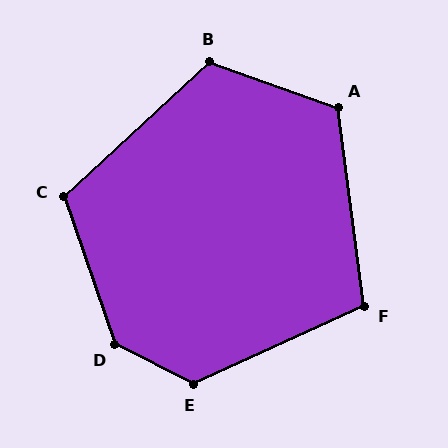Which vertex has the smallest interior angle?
F, at approximately 107 degrees.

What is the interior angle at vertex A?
Approximately 117 degrees (obtuse).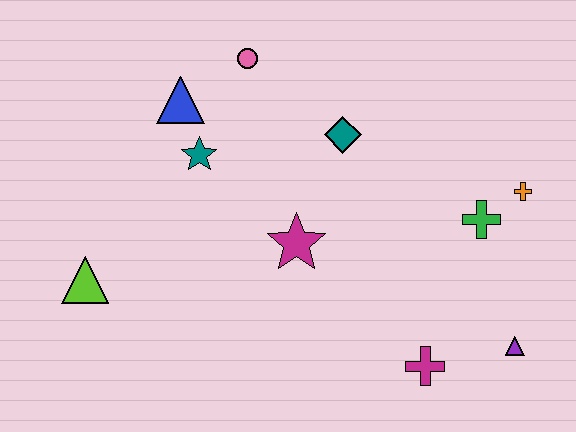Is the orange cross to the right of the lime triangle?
Yes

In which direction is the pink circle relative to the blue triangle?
The pink circle is to the right of the blue triangle.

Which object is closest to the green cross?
The orange cross is closest to the green cross.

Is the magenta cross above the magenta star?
No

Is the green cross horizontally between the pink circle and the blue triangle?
No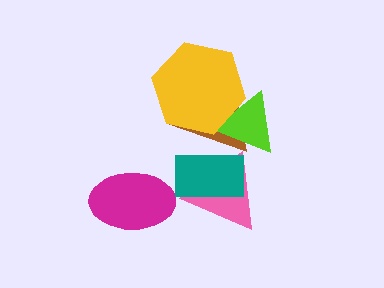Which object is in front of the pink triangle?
The teal rectangle is in front of the pink triangle.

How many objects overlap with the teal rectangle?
2 objects overlap with the teal rectangle.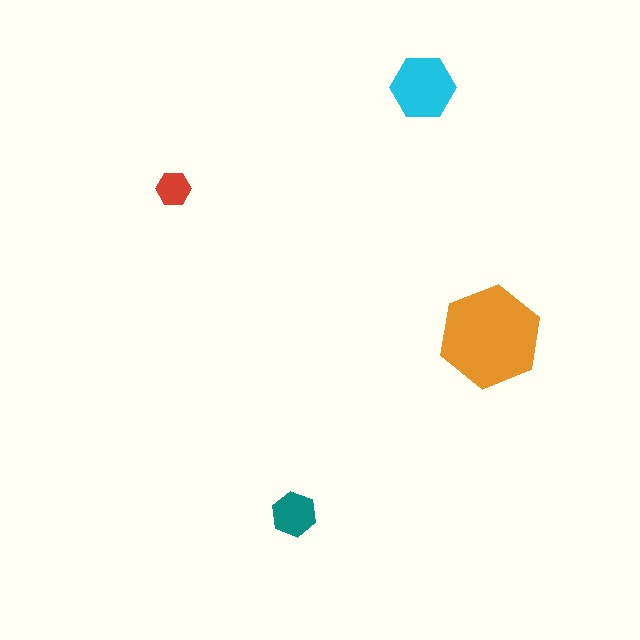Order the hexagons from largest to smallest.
the orange one, the cyan one, the teal one, the red one.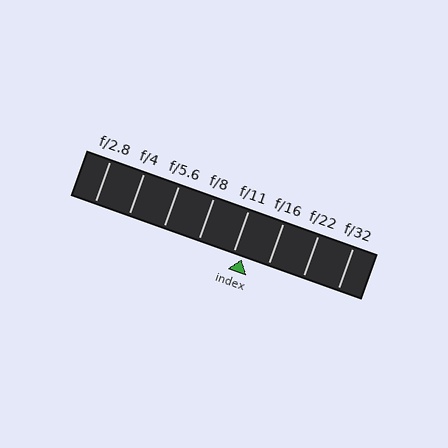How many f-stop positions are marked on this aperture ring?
There are 8 f-stop positions marked.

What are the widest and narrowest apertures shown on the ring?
The widest aperture shown is f/2.8 and the narrowest is f/32.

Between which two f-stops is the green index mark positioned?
The index mark is between f/11 and f/16.